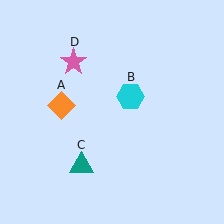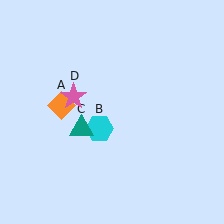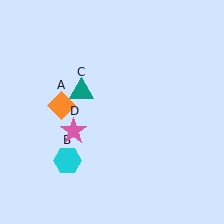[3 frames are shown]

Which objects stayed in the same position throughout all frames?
Orange diamond (object A) remained stationary.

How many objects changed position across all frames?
3 objects changed position: cyan hexagon (object B), teal triangle (object C), pink star (object D).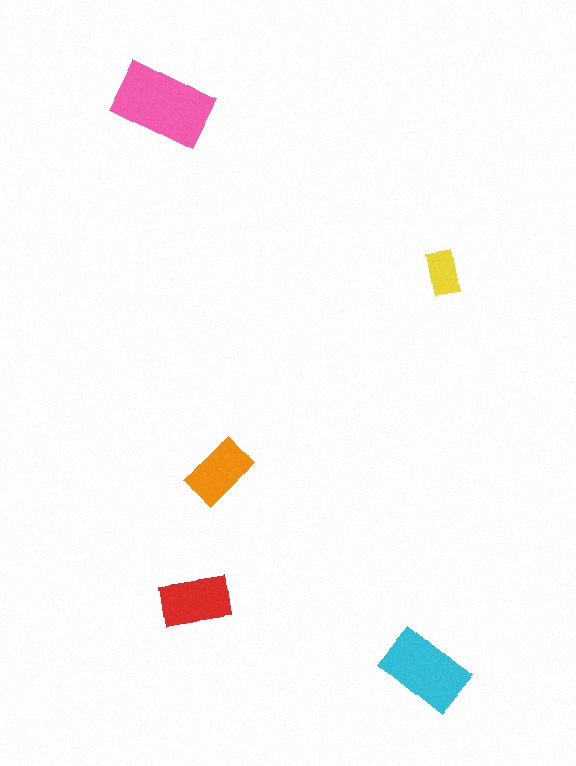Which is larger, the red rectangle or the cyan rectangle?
The cyan one.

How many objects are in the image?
There are 5 objects in the image.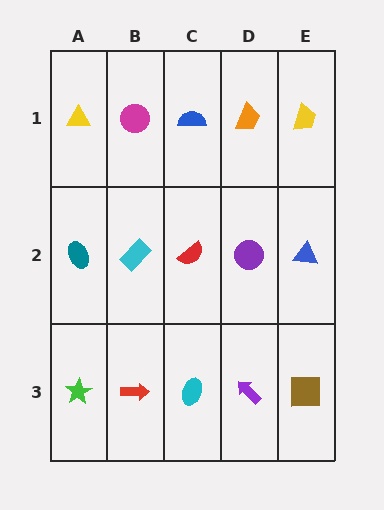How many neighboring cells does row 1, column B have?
3.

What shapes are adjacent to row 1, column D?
A purple circle (row 2, column D), a blue semicircle (row 1, column C), a yellow trapezoid (row 1, column E).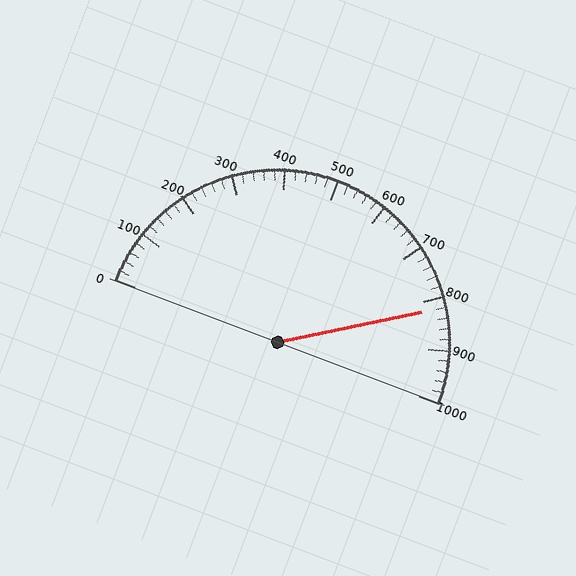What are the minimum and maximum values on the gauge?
The gauge ranges from 0 to 1000.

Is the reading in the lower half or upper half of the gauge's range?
The reading is in the upper half of the range (0 to 1000).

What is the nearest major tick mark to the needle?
The nearest major tick mark is 800.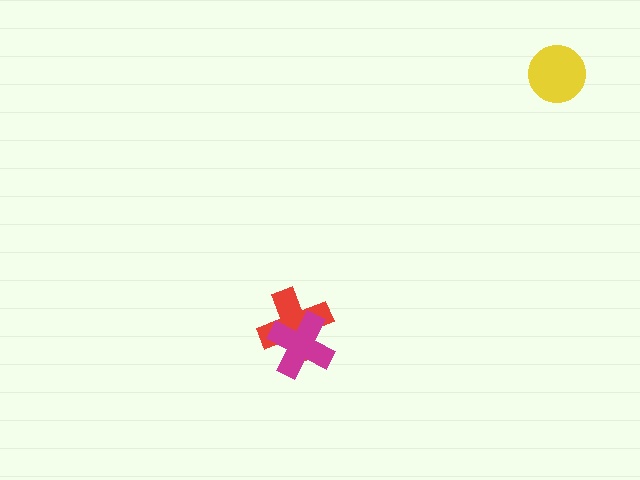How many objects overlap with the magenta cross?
1 object overlaps with the magenta cross.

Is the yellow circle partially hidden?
No, no other shape covers it.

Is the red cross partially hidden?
Yes, it is partially covered by another shape.